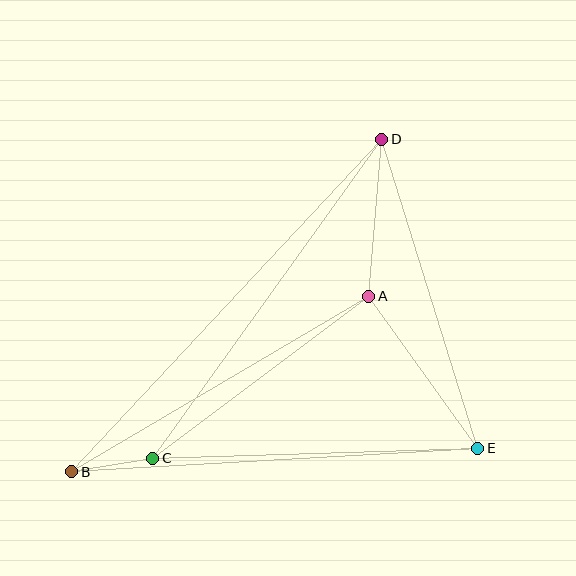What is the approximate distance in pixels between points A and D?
The distance between A and D is approximately 157 pixels.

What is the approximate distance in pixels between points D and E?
The distance between D and E is approximately 324 pixels.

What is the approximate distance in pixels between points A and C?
The distance between A and C is approximately 270 pixels.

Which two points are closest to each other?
Points B and C are closest to each other.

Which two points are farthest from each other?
Points B and D are farthest from each other.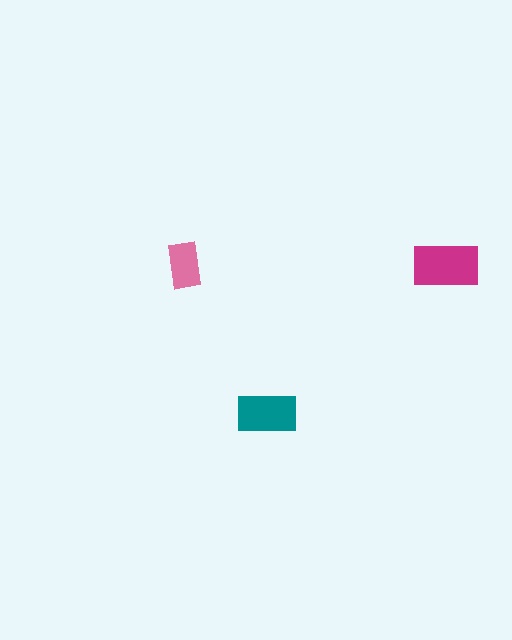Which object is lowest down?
The teal rectangle is bottommost.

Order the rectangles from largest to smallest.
the magenta one, the teal one, the pink one.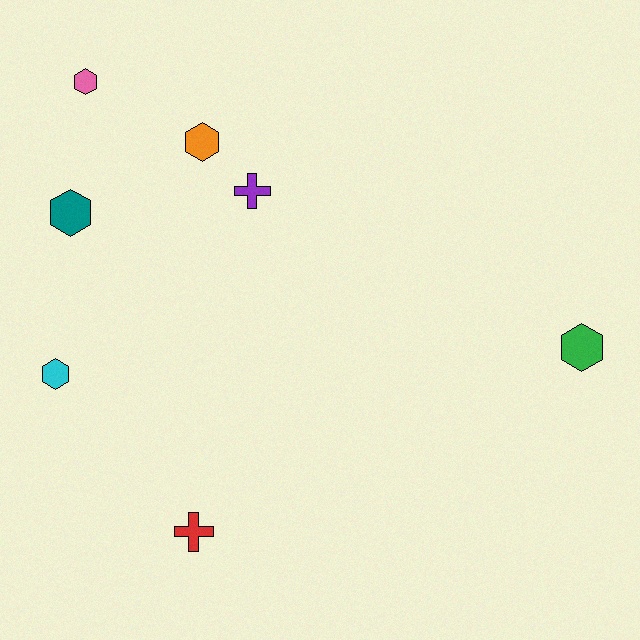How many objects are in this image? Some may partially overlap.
There are 7 objects.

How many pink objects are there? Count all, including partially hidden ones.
There is 1 pink object.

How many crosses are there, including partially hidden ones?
There are 2 crosses.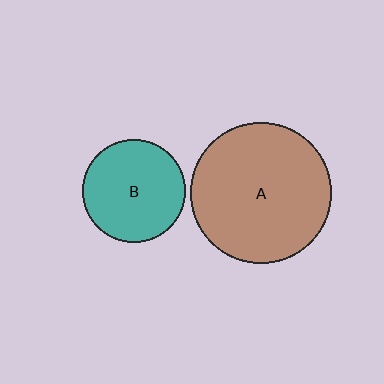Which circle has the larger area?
Circle A (brown).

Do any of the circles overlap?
No, none of the circles overlap.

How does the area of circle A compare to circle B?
Approximately 1.9 times.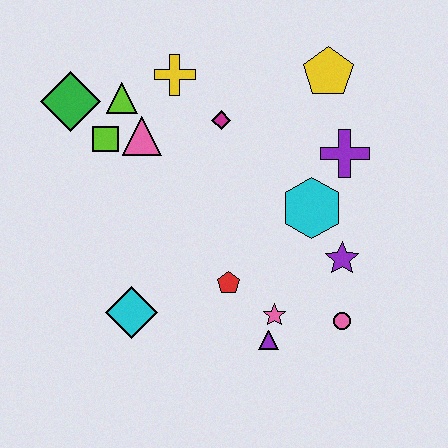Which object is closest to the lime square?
The pink triangle is closest to the lime square.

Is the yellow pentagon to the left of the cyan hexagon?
No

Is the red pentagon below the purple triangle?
No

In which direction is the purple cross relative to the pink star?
The purple cross is above the pink star.